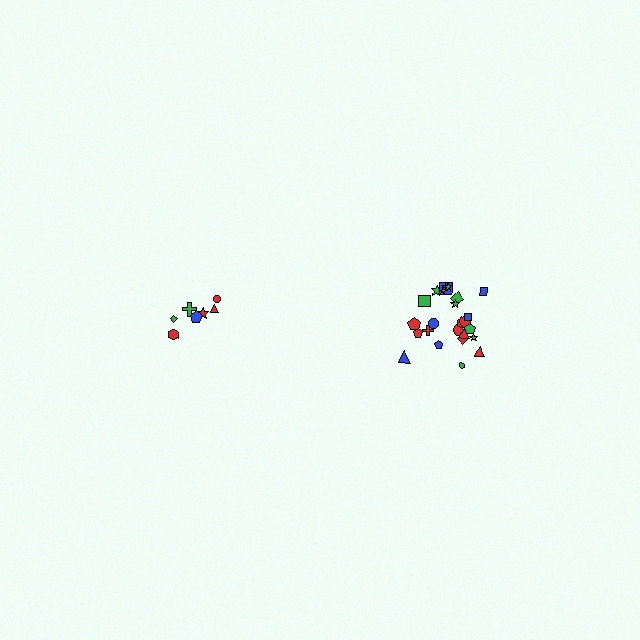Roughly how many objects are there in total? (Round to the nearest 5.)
Roughly 30 objects in total.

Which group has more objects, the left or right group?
The right group.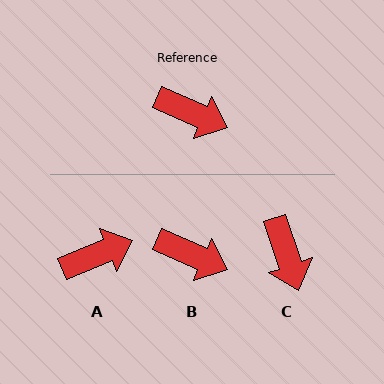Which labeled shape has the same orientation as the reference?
B.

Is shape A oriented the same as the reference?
No, it is off by about 46 degrees.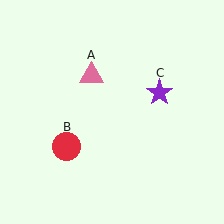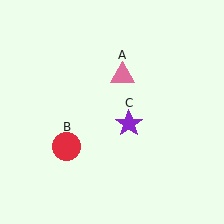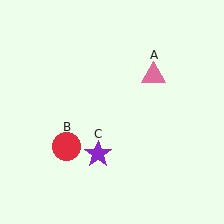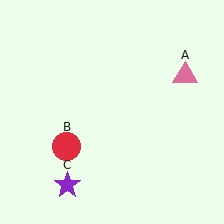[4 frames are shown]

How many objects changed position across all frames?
2 objects changed position: pink triangle (object A), purple star (object C).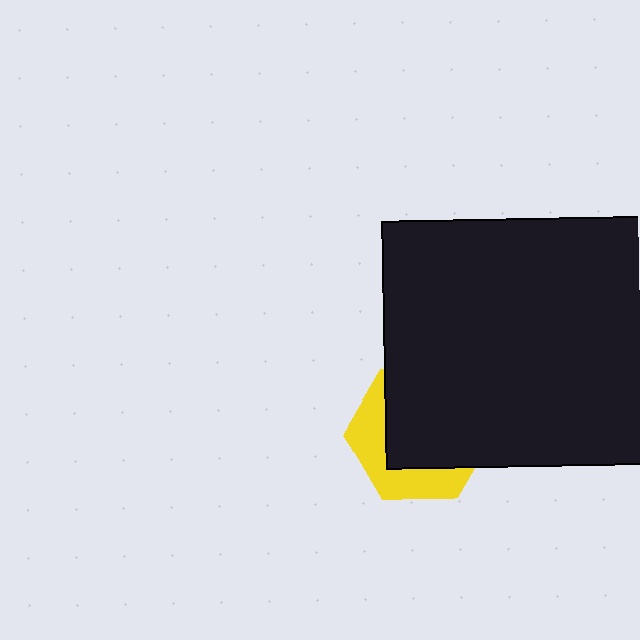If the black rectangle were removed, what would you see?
You would see the complete yellow hexagon.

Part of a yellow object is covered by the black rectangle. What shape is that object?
It is a hexagon.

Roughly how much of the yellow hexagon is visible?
A small part of it is visible (roughly 36%).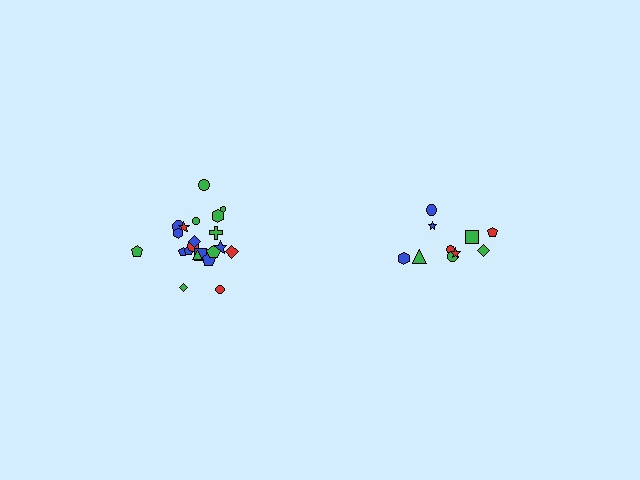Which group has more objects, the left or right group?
The left group.